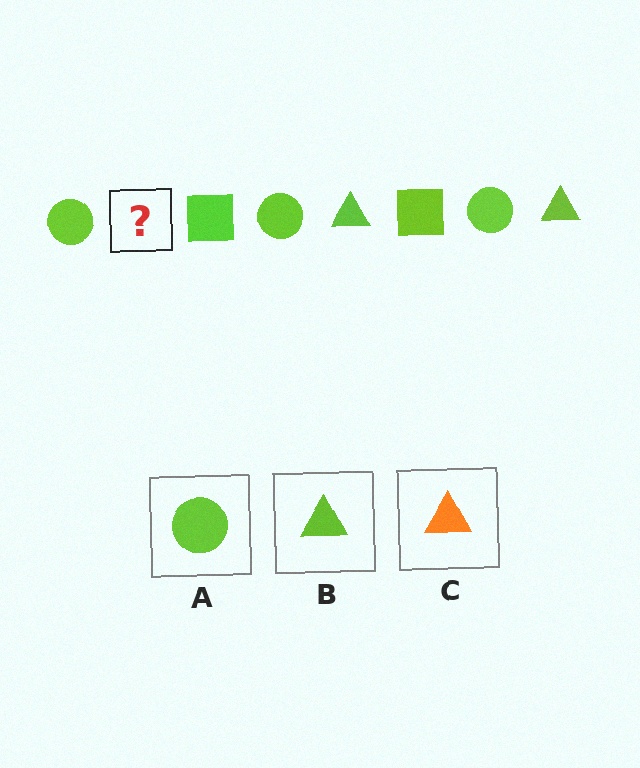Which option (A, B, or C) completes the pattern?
B.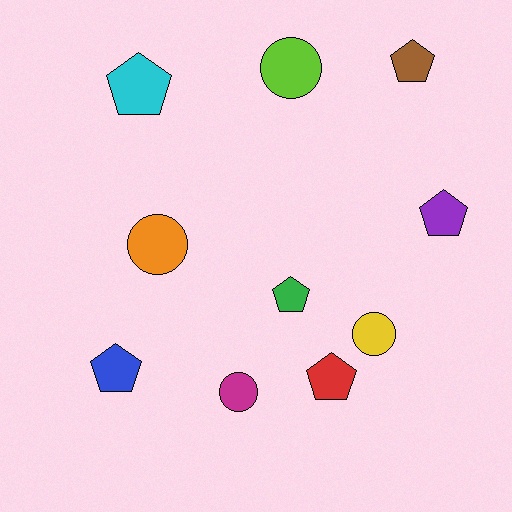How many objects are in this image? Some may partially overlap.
There are 10 objects.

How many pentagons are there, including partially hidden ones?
There are 6 pentagons.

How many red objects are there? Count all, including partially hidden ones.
There is 1 red object.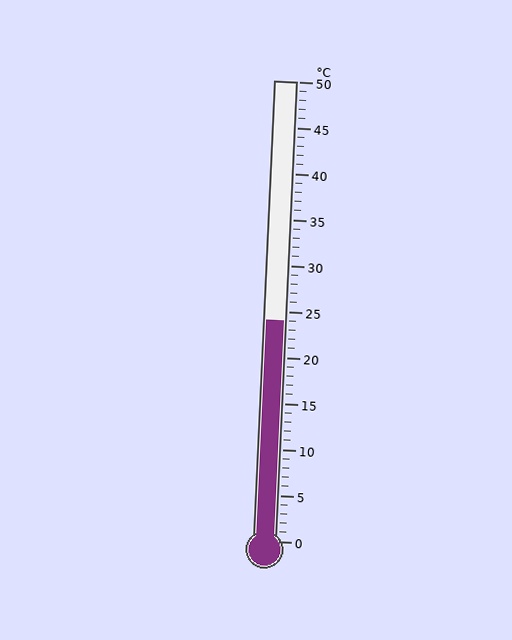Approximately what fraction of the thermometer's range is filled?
The thermometer is filled to approximately 50% of its range.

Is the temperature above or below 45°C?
The temperature is below 45°C.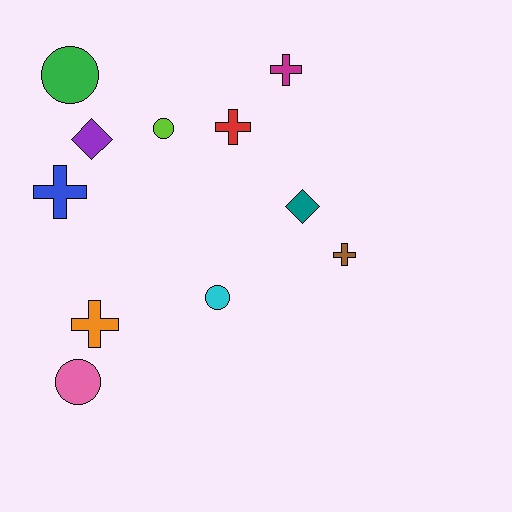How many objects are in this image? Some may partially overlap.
There are 11 objects.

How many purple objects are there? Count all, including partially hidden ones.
There is 1 purple object.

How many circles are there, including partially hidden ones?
There are 4 circles.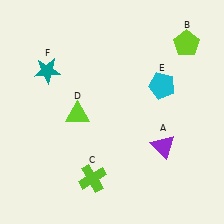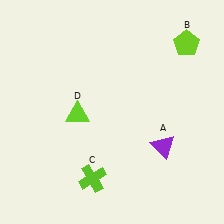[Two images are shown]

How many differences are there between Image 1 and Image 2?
There are 2 differences between the two images.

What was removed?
The teal star (F), the cyan pentagon (E) were removed in Image 2.